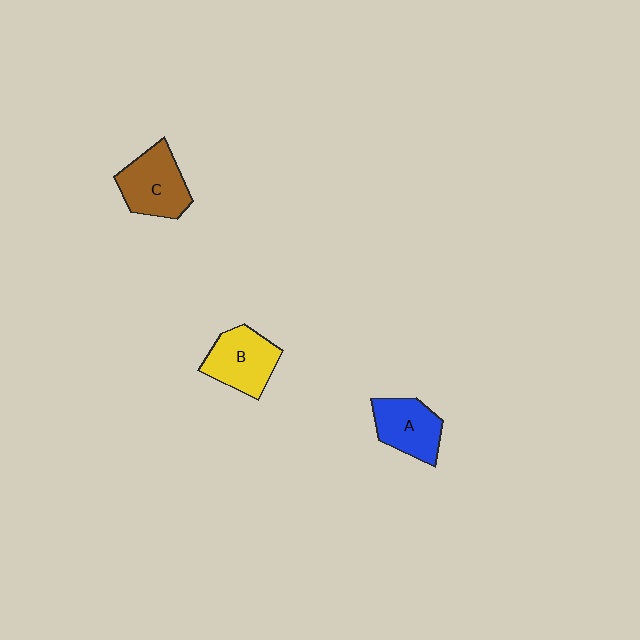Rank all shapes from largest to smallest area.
From largest to smallest: C (brown), B (yellow), A (blue).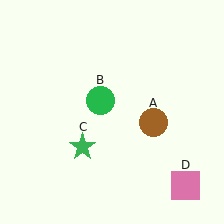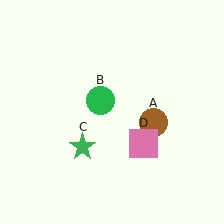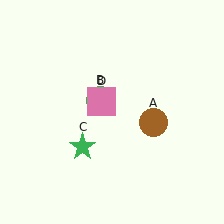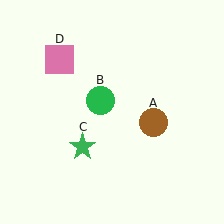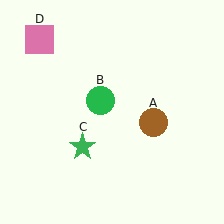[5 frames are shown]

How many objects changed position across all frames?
1 object changed position: pink square (object D).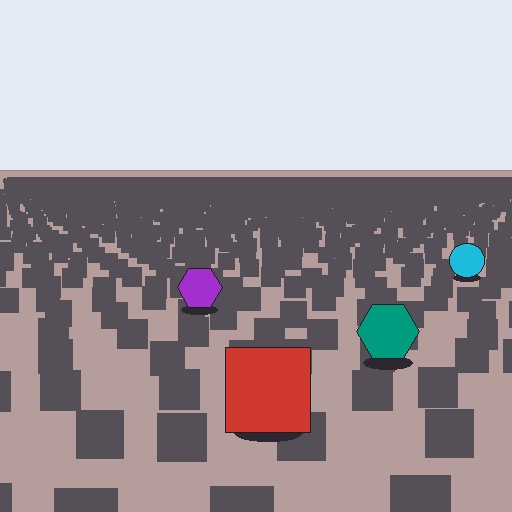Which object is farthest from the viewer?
The cyan circle is farthest from the viewer. It appears smaller and the ground texture around it is denser.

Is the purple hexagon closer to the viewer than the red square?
No. The red square is closer — you can tell from the texture gradient: the ground texture is coarser near it.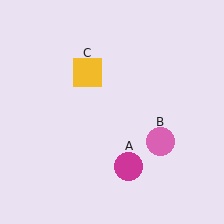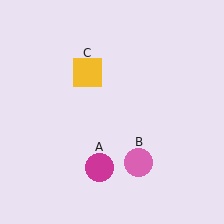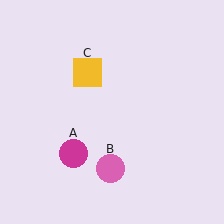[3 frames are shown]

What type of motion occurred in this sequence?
The magenta circle (object A), pink circle (object B) rotated clockwise around the center of the scene.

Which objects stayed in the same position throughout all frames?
Yellow square (object C) remained stationary.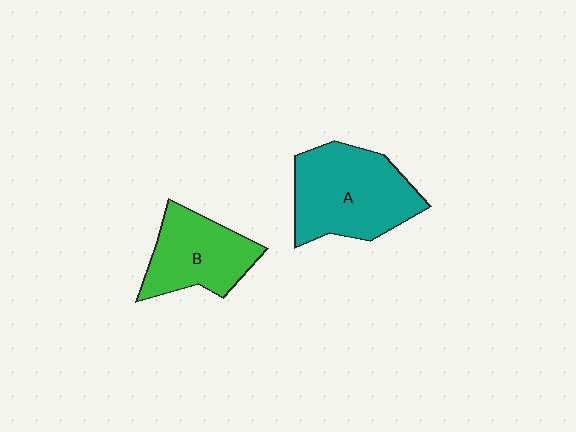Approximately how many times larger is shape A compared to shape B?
Approximately 1.4 times.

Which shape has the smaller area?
Shape B (green).